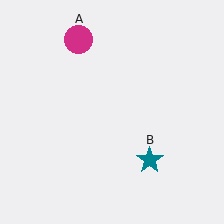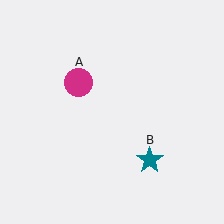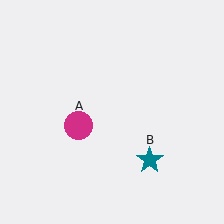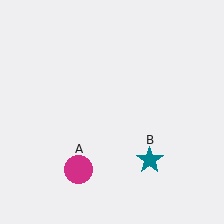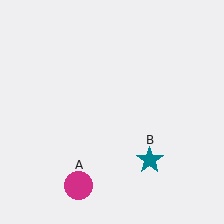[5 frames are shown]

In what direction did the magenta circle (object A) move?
The magenta circle (object A) moved down.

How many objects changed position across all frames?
1 object changed position: magenta circle (object A).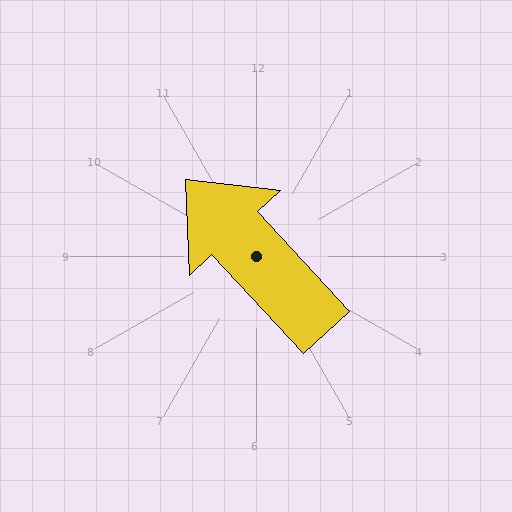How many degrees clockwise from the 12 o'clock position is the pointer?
Approximately 317 degrees.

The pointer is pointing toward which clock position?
Roughly 11 o'clock.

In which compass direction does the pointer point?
Northwest.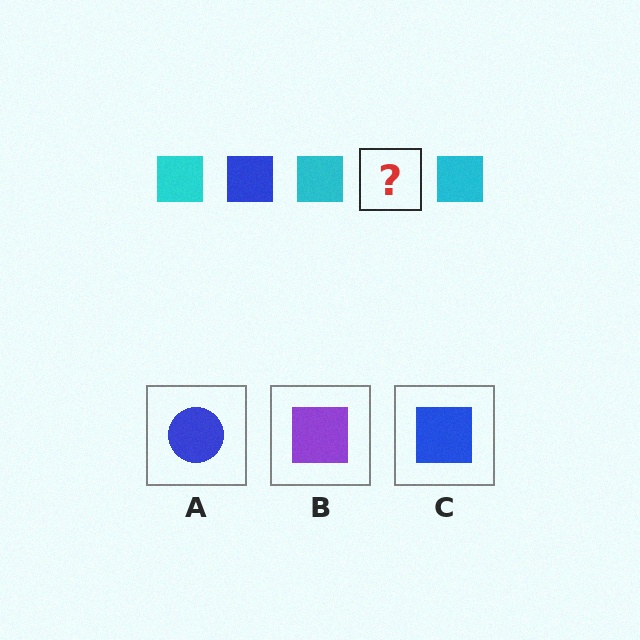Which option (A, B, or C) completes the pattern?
C.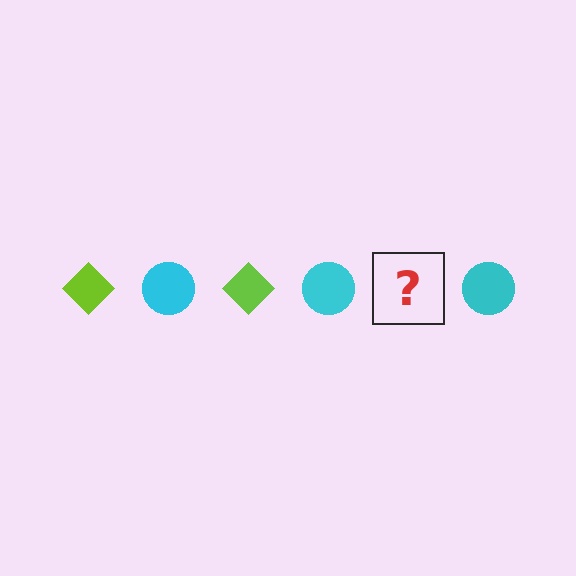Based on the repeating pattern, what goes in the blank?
The blank should be a lime diamond.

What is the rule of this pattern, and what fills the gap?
The rule is that the pattern alternates between lime diamond and cyan circle. The gap should be filled with a lime diamond.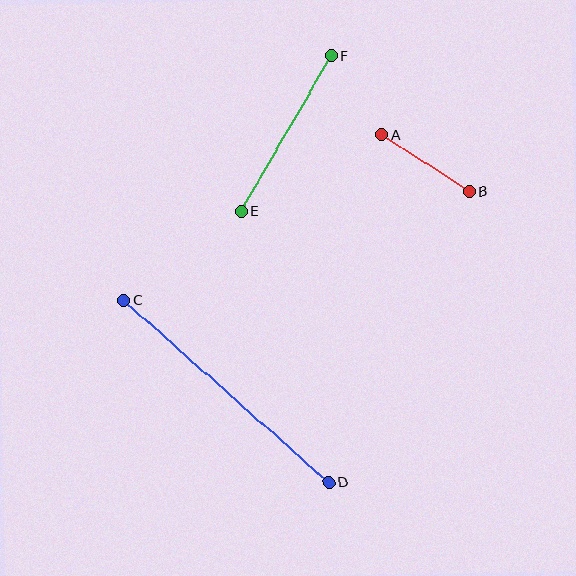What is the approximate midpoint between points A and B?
The midpoint is at approximately (426, 163) pixels.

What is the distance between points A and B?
The distance is approximately 104 pixels.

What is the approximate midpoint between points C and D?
The midpoint is at approximately (226, 391) pixels.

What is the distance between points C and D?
The distance is approximately 275 pixels.